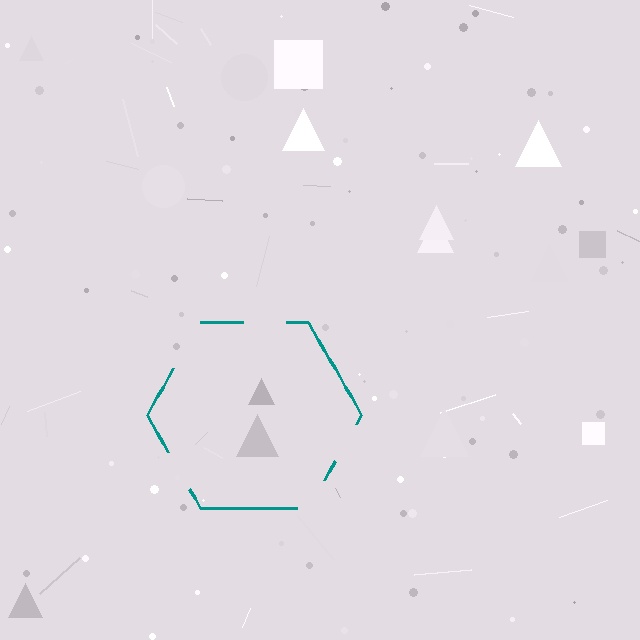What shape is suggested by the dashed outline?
The dashed outline suggests a hexagon.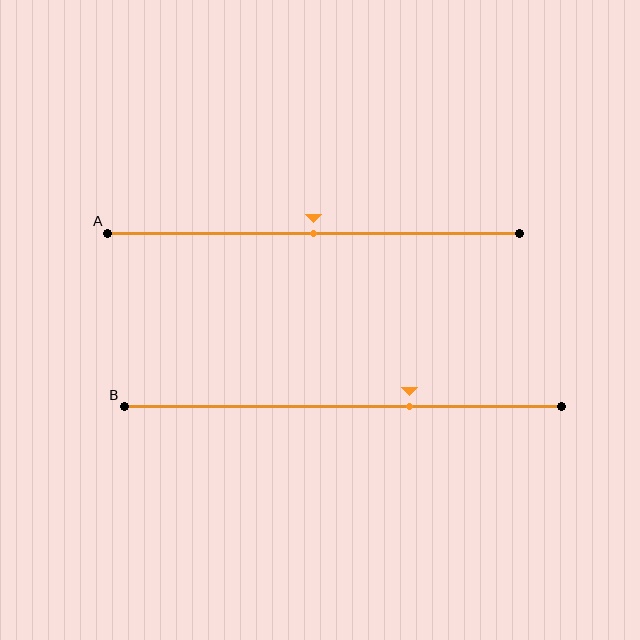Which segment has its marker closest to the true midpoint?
Segment A has its marker closest to the true midpoint.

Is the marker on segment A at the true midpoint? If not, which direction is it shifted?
Yes, the marker on segment A is at the true midpoint.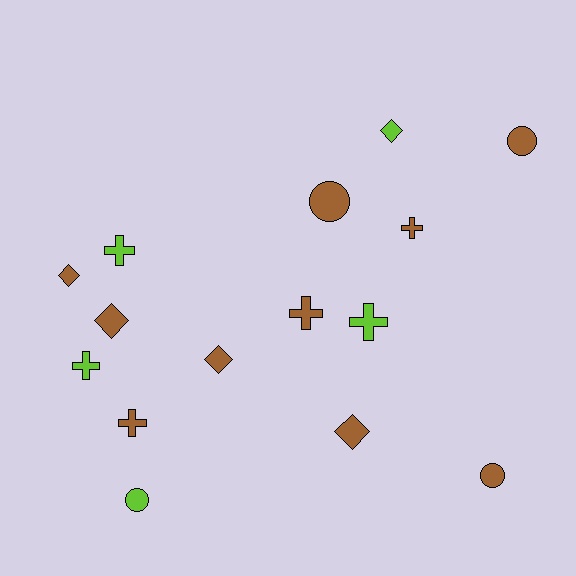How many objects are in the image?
There are 15 objects.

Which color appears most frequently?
Brown, with 10 objects.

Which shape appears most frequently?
Cross, with 6 objects.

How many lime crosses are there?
There are 3 lime crosses.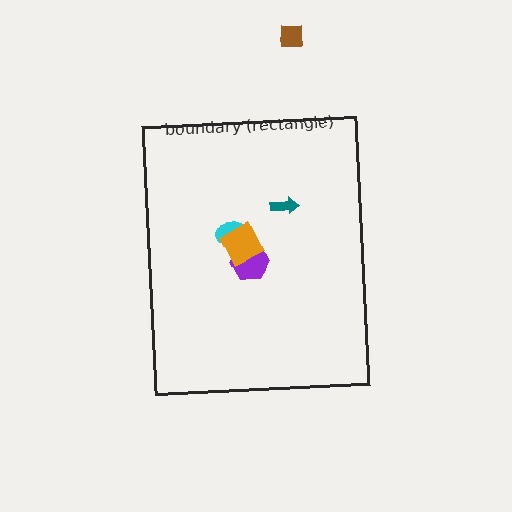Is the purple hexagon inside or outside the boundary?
Inside.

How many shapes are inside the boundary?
4 inside, 1 outside.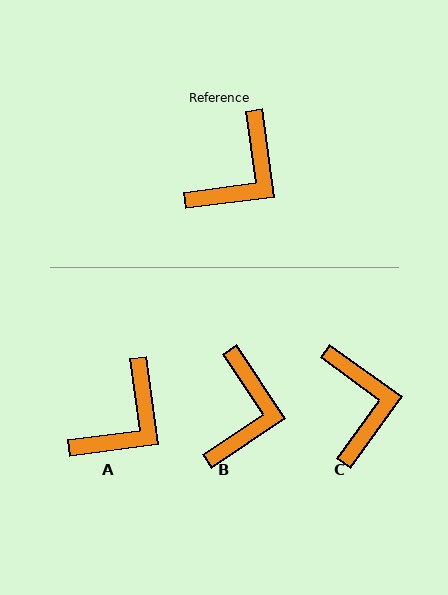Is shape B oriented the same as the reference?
No, it is off by about 26 degrees.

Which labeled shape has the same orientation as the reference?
A.